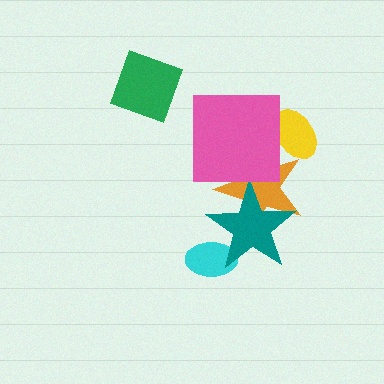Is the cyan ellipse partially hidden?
Yes, it is partially covered by another shape.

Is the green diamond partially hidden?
No, no other shape covers it.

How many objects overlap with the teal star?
2 objects overlap with the teal star.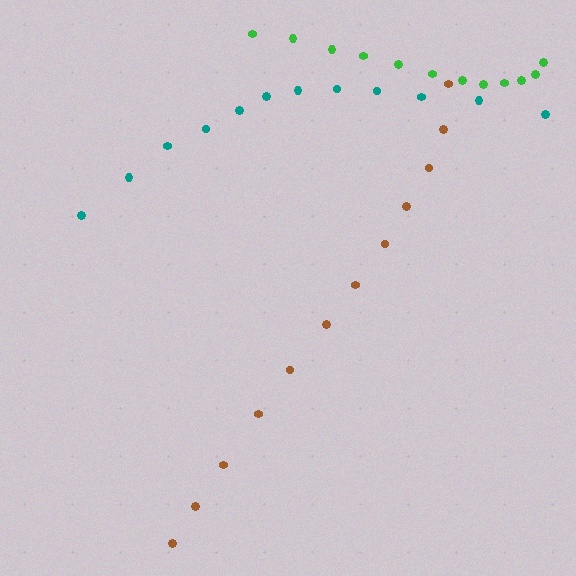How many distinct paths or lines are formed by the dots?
There are 3 distinct paths.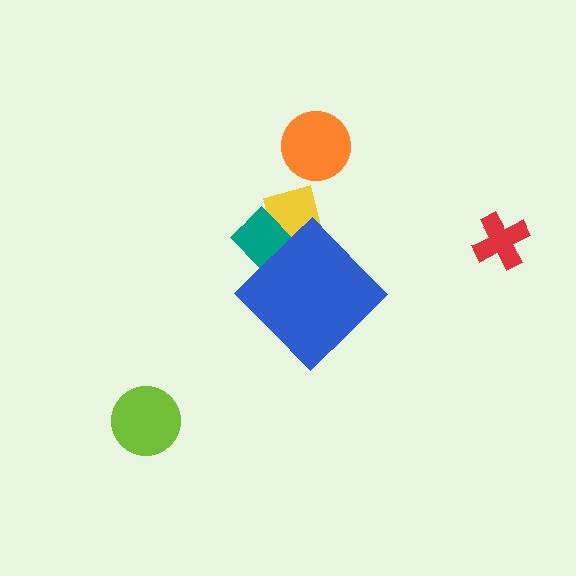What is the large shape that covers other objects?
A blue diamond.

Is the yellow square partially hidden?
Yes, the yellow square is partially hidden behind the blue diamond.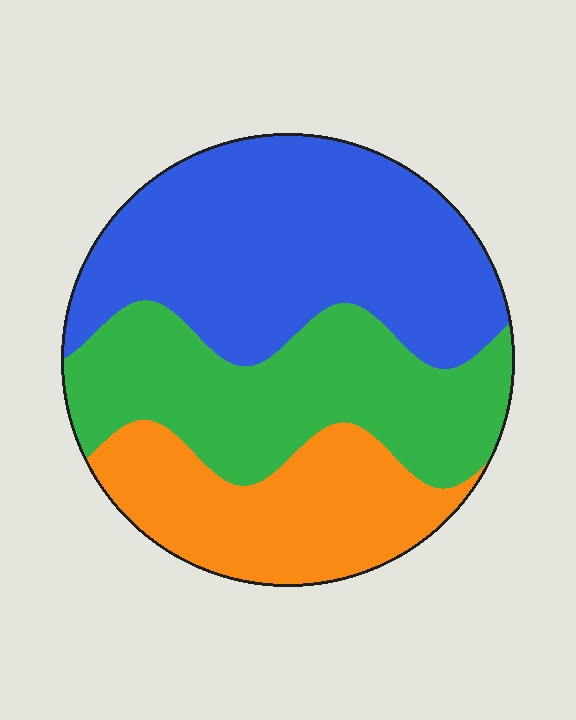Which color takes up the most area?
Blue, at roughly 45%.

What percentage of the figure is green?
Green takes up about one third (1/3) of the figure.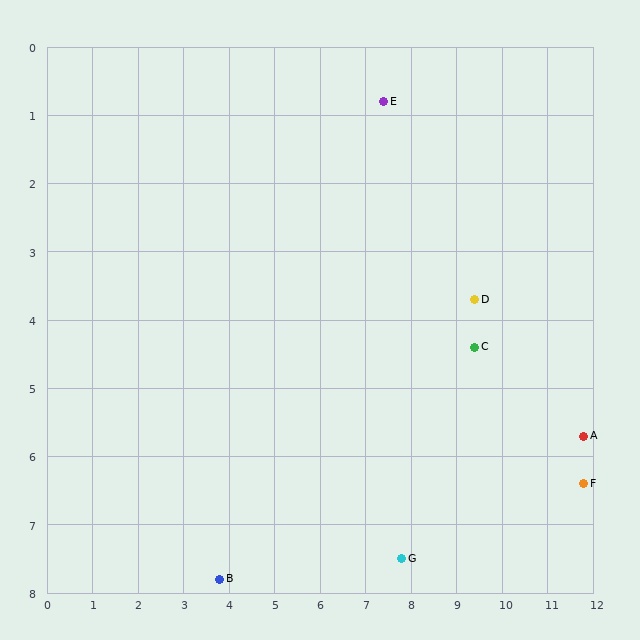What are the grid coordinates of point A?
Point A is at approximately (11.8, 5.7).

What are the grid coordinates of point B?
Point B is at approximately (3.8, 7.8).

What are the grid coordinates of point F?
Point F is at approximately (11.8, 6.4).